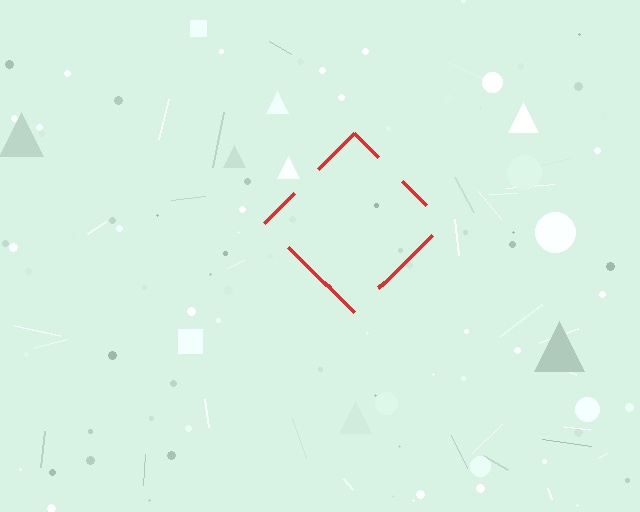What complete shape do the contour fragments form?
The contour fragments form a diamond.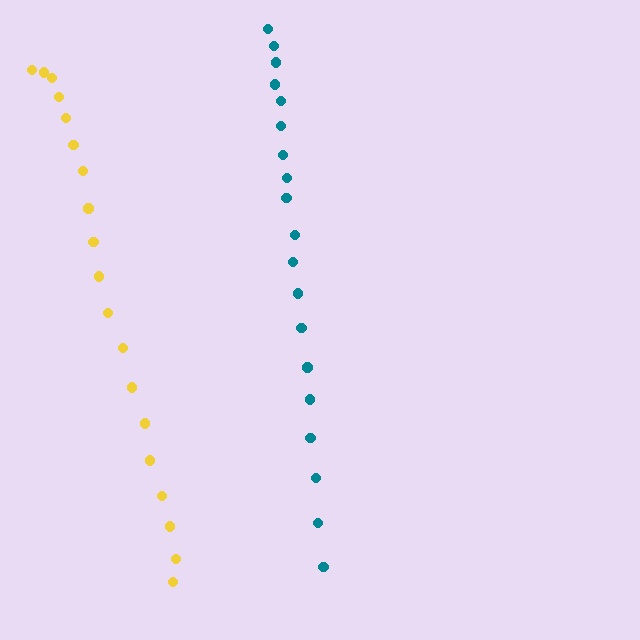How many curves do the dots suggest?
There are 2 distinct paths.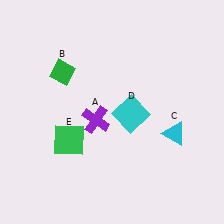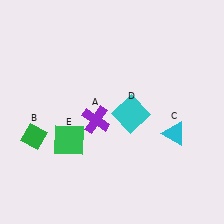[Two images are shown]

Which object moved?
The green diamond (B) moved down.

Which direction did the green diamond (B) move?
The green diamond (B) moved down.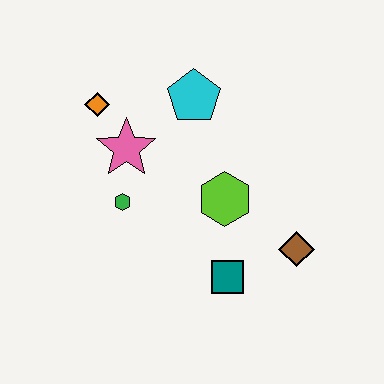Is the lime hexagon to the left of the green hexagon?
No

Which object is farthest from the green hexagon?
The brown diamond is farthest from the green hexagon.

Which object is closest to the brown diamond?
The teal square is closest to the brown diamond.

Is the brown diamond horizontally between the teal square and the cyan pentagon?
No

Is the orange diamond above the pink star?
Yes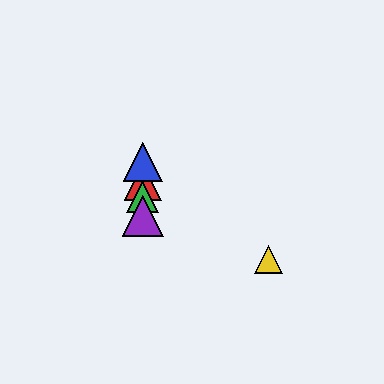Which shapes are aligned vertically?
The red triangle, the blue triangle, the green triangle, the purple triangle are aligned vertically.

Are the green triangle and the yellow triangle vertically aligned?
No, the green triangle is at x≈143 and the yellow triangle is at x≈269.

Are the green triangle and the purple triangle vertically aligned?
Yes, both are at x≈143.